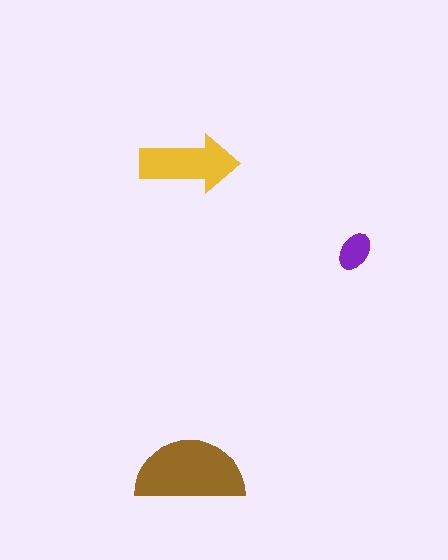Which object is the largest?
The brown semicircle.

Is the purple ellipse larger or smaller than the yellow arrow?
Smaller.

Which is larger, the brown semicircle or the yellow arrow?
The brown semicircle.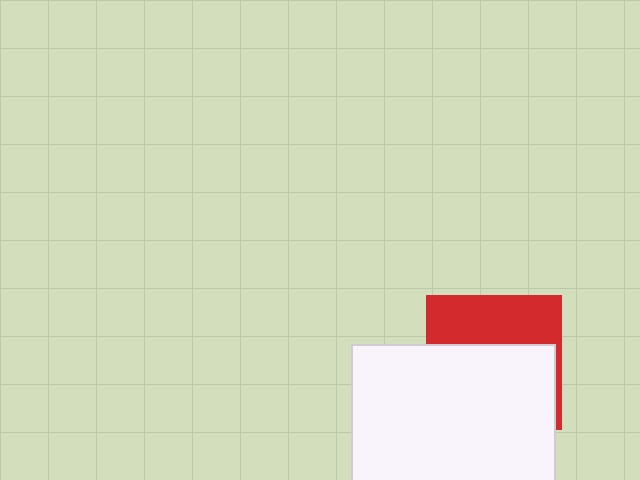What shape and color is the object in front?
The object in front is a white rectangle.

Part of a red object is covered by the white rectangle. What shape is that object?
It is a square.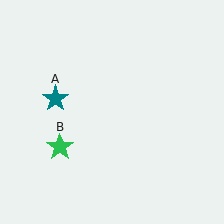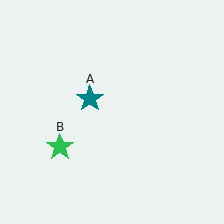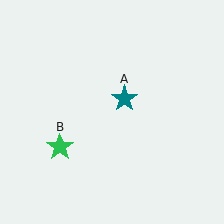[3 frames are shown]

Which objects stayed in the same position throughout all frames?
Green star (object B) remained stationary.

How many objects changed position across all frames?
1 object changed position: teal star (object A).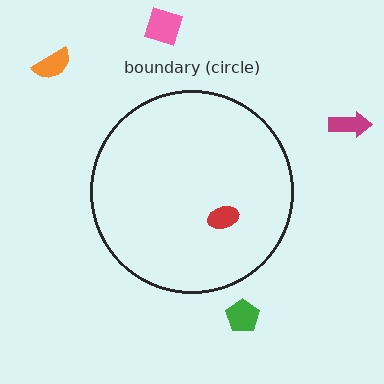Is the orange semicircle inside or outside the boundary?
Outside.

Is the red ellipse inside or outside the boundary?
Inside.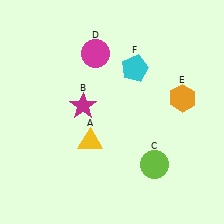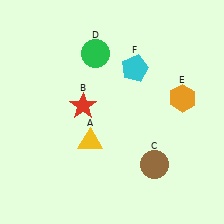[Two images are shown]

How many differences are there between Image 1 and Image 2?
There are 3 differences between the two images.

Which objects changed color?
B changed from magenta to red. C changed from lime to brown. D changed from magenta to green.